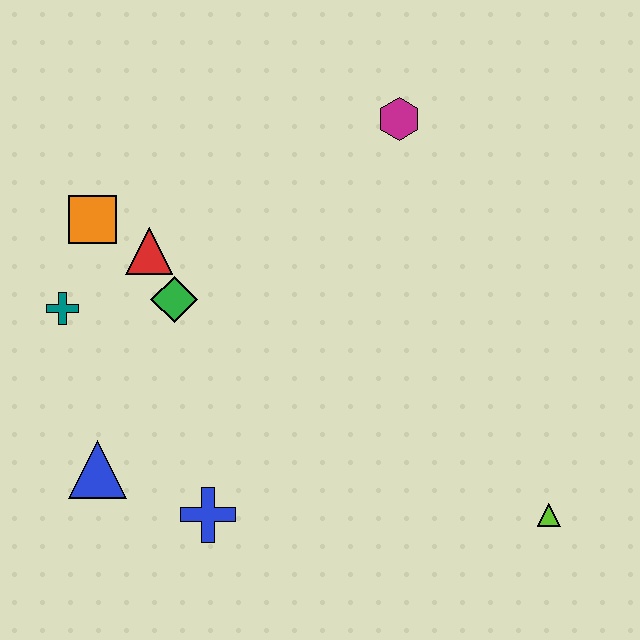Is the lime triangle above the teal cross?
No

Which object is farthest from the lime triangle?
The orange square is farthest from the lime triangle.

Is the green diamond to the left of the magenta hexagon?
Yes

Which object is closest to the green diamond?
The red triangle is closest to the green diamond.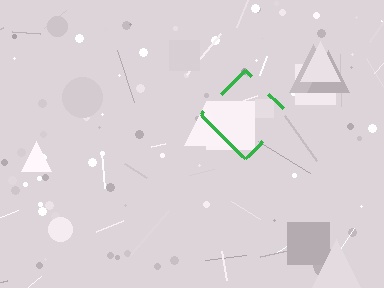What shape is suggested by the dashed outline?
The dashed outline suggests a diamond.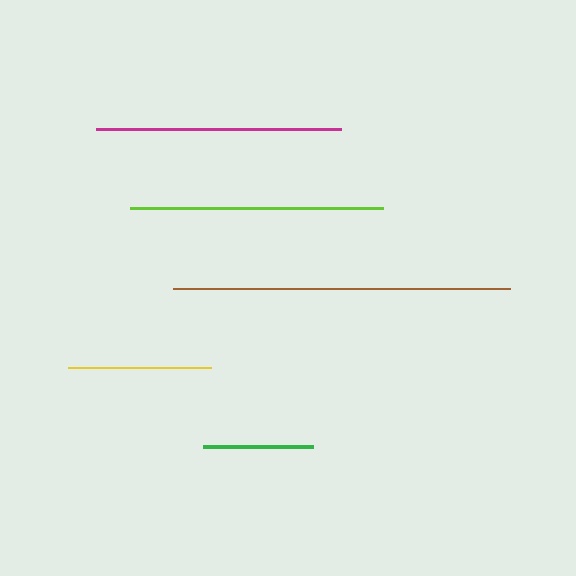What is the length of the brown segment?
The brown segment is approximately 337 pixels long.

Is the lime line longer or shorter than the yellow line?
The lime line is longer than the yellow line.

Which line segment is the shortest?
The green line is the shortest at approximately 110 pixels.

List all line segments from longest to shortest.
From longest to shortest: brown, lime, magenta, yellow, green.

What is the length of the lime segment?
The lime segment is approximately 252 pixels long.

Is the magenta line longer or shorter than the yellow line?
The magenta line is longer than the yellow line.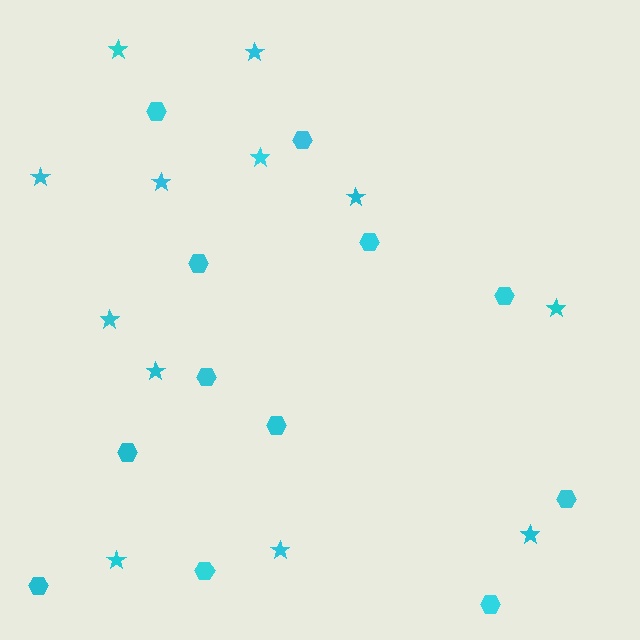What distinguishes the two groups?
There are 2 groups: one group of hexagons (12) and one group of stars (12).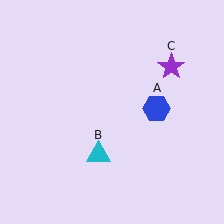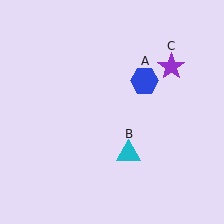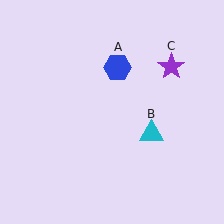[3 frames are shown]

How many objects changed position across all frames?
2 objects changed position: blue hexagon (object A), cyan triangle (object B).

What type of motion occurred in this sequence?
The blue hexagon (object A), cyan triangle (object B) rotated counterclockwise around the center of the scene.